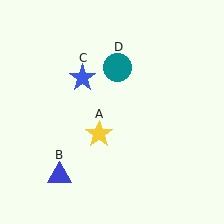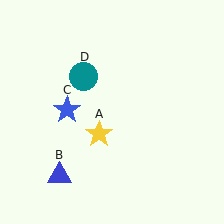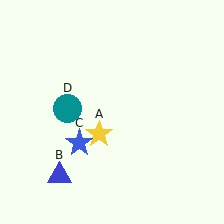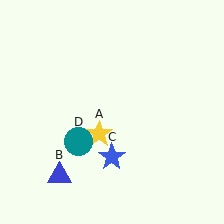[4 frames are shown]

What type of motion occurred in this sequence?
The blue star (object C), teal circle (object D) rotated counterclockwise around the center of the scene.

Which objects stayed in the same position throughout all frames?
Yellow star (object A) and blue triangle (object B) remained stationary.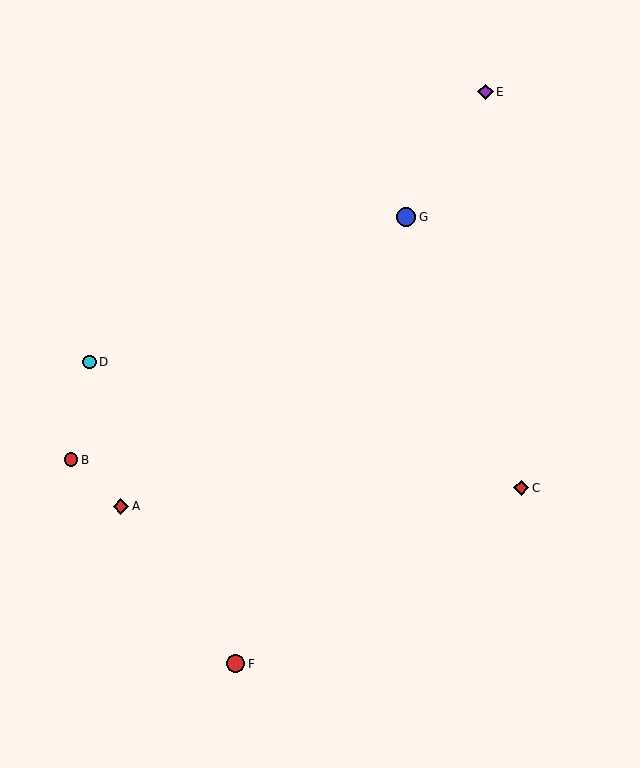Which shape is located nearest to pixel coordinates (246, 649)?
The red circle (labeled F) at (235, 664) is nearest to that location.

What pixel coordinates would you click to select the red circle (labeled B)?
Click at (71, 460) to select the red circle B.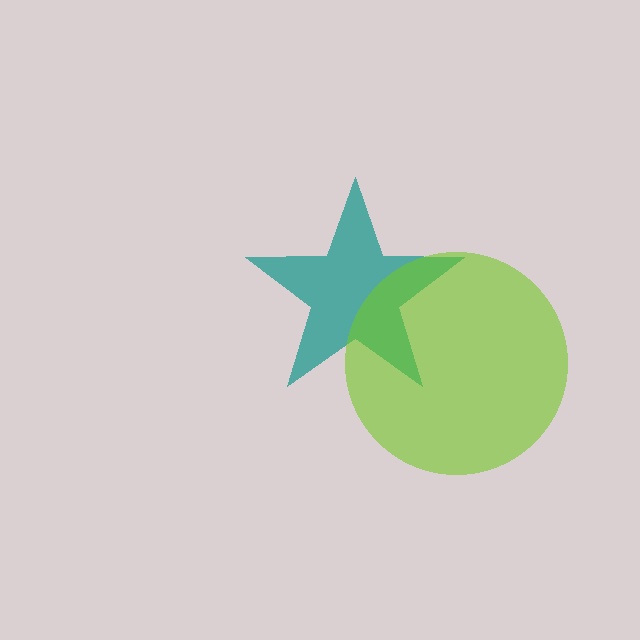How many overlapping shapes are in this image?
There are 2 overlapping shapes in the image.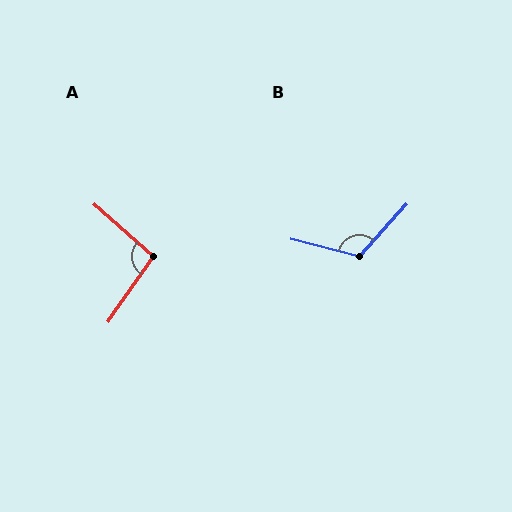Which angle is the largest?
B, at approximately 118 degrees.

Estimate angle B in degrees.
Approximately 118 degrees.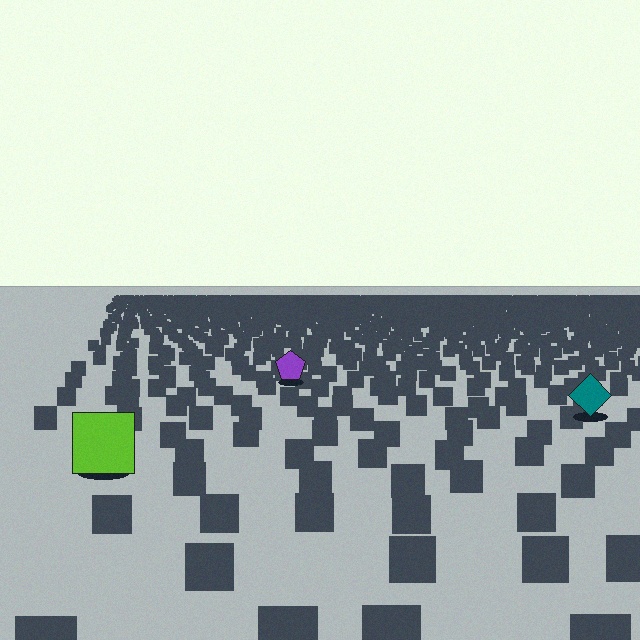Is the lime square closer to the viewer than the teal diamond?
Yes. The lime square is closer — you can tell from the texture gradient: the ground texture is coarser near it.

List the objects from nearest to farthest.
From nearest to farthest: the lime square, the teal diamond, the purple pentagon.